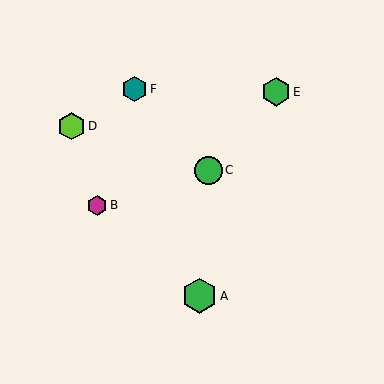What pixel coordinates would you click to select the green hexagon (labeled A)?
Click at (199, 296) to select the green hexagon A.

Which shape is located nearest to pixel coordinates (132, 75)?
The teal hexagon (labeled F) at (134, 89) is nearest to that location.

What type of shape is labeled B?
Shape B is a magenta hexagon.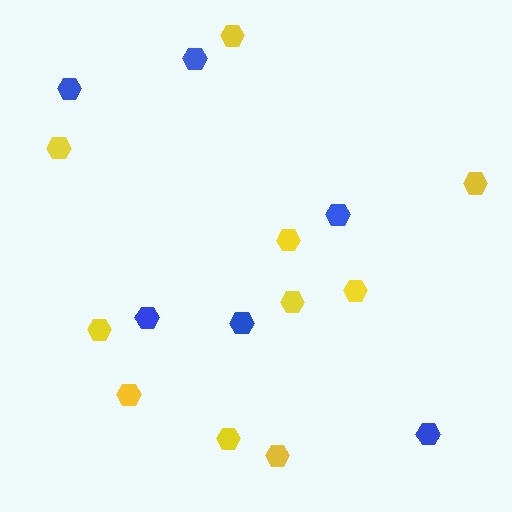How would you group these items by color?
There are 2 groups: one group of yellow hexagons (10) and one group of blue hexagons (6).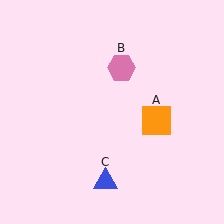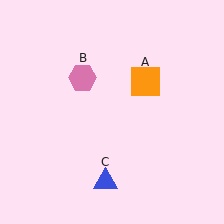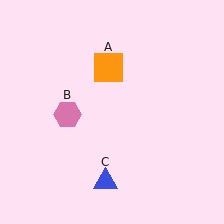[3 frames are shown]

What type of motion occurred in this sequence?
The orange square (object A), pink hexagon (object B) rotated counterclockwise around the center of the scene.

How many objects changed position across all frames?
2 objects changed position: orange square (object A), pink hexagon (object B).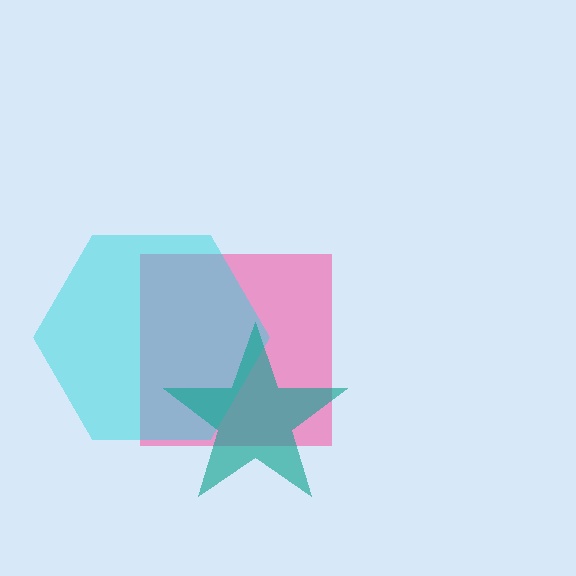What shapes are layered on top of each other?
The layered shapes are: a pink square, a cyan hexagon, a teal star.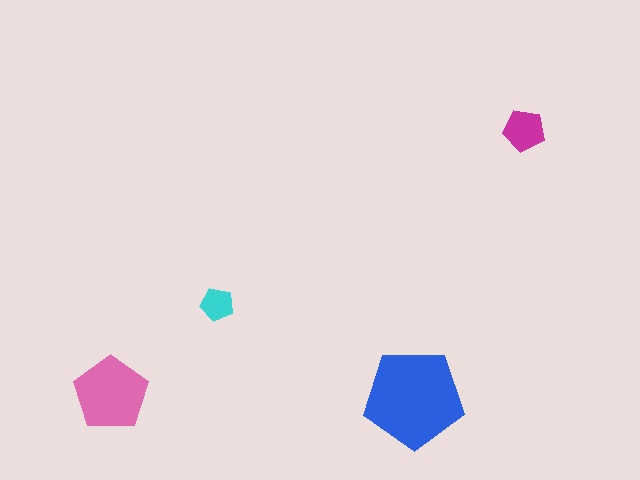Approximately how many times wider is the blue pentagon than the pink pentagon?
About 1.5 times wider.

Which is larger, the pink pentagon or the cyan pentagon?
The pink one.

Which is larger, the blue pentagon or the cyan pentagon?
The blue one.